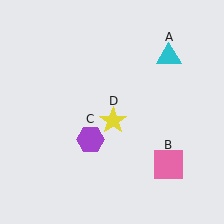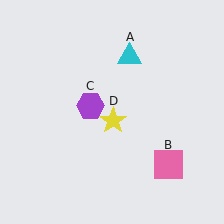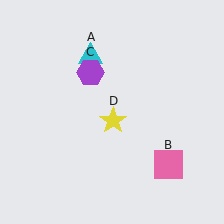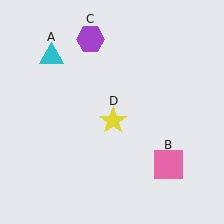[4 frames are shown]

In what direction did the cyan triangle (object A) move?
The cyan triangle (object A) moved left.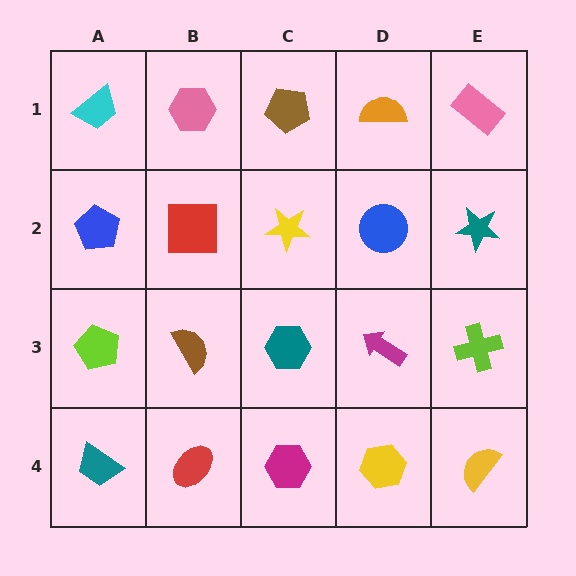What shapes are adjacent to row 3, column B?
A red square (row 2, column B), a red ellipse (row 4, column B), a lime pentagon (row 3, column A), a teal hexagon (row 3, column C).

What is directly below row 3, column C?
A magenta hexagon.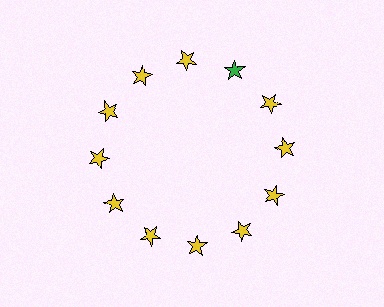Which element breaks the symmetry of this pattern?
The green star at roughly the 1 o'clock position breaks the symmetry. All other shapes are yellow stars.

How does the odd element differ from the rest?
It has a different color: green instead of yellow.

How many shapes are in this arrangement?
There are 12 shapes arranged in a ring pattern.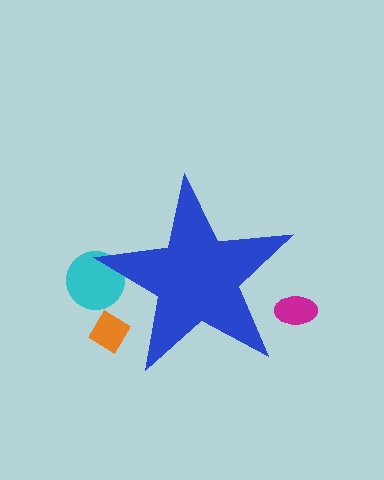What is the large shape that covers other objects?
A blue star.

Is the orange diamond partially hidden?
Yes, the orange diamond is partially hidden behind the blue star.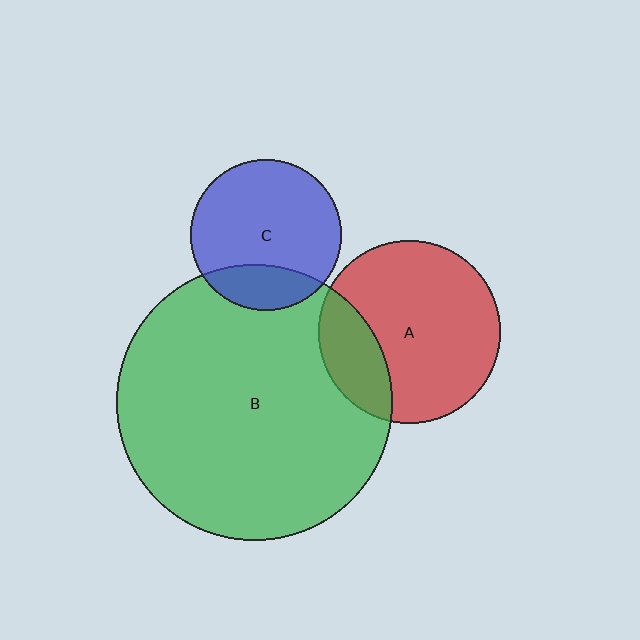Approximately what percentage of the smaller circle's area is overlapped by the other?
Approximately 25%.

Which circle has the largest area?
Circle B (green).